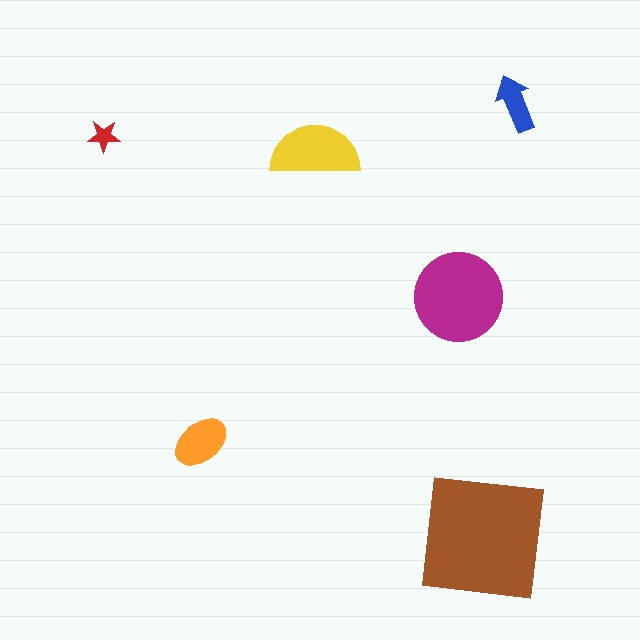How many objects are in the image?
There are 6 objects in the image.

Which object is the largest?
The brown square.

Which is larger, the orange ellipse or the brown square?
The brown square.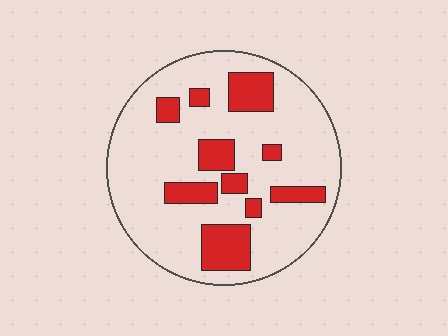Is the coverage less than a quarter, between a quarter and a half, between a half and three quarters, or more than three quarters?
Less than a quarter.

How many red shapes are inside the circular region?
10.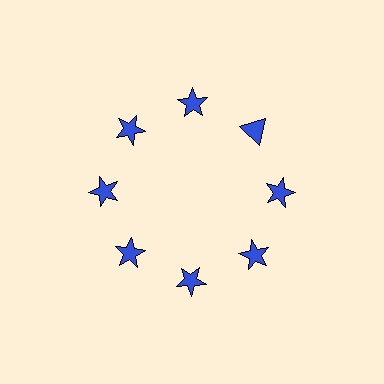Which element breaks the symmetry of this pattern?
The blue triangle at roughly the 2 o'clock position breaks the symmetry. All other shapes are blue stars.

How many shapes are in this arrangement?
There are 8 shapes arranged in a ring pattern.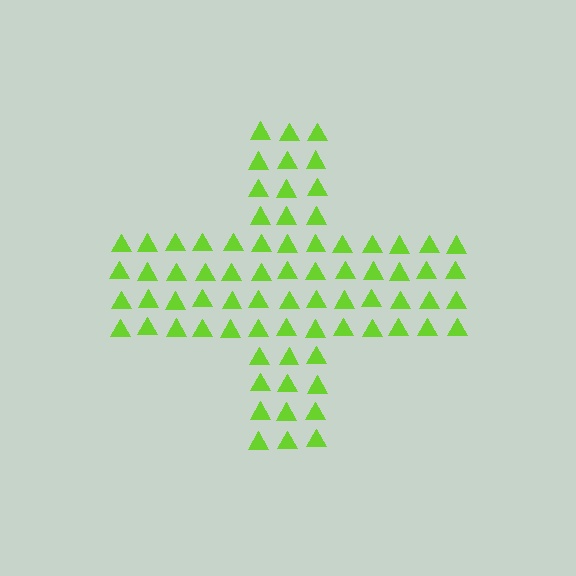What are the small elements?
The small elements are triangles.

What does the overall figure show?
The overall figure shows a cross.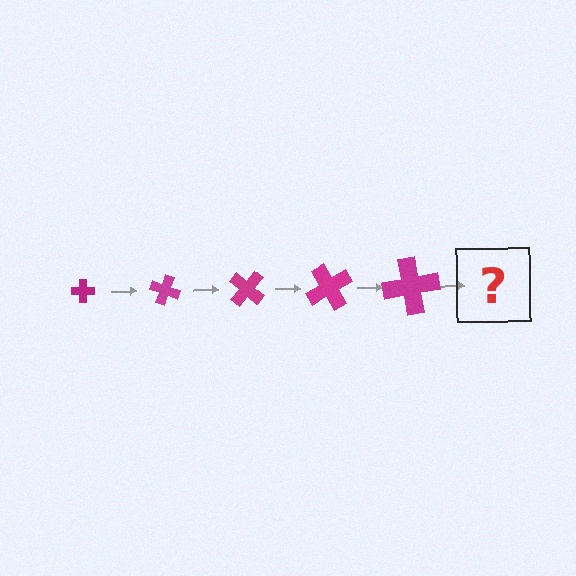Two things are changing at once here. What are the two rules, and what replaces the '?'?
The two rules are that the cross grows larger each step and it rotates 20 degrees each step. The '?' should be a cross, larger than the previous one and rotated 100 degrees from the start.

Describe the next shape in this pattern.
It should be a cross, larger than the previous one and rotated 100 degrees from the start.